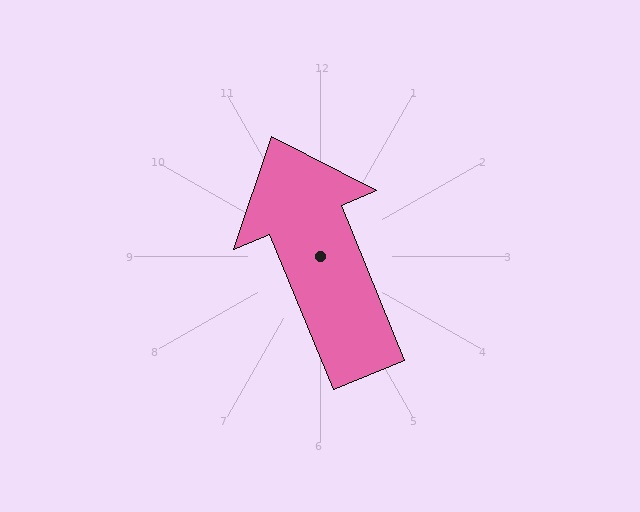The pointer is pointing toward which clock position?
Roughly 11 o'clock.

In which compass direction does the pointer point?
North.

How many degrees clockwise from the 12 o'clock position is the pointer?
Approximately 338 degrees.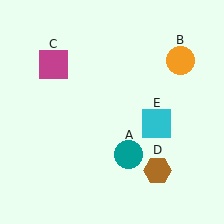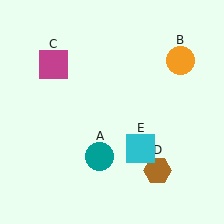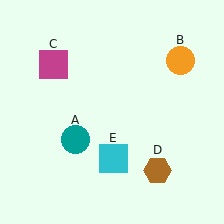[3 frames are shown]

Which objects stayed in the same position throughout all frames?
Orange circle (object B) and magenta square (object C) and brown hexagon (object D) remained stationary.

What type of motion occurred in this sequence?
The teal circle (object A), cyan square (object E) rotated clockwise around the center of the scene.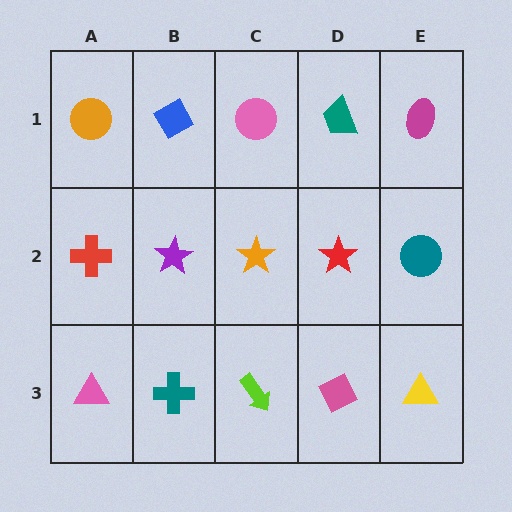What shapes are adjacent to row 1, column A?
A red cross (row 2, column A), a blue diamond (row 1, column B).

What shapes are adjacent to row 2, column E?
A magenta ellipse (row 1, column E), a yellow triangle (row 3, column E), a red star (row 2, column D).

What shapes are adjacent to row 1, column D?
A red star (row 2, column D), a pink circle (row 1, column C), a magenta ellipse (row 1, column E).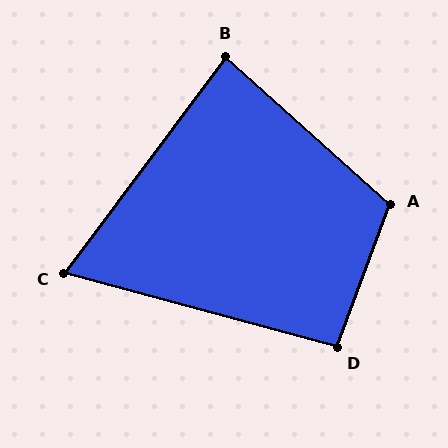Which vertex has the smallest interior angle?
C, at approximately 68 degrees.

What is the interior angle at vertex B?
Approximately 85 degrees (acute).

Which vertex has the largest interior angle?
A, at approximately 112 degrees.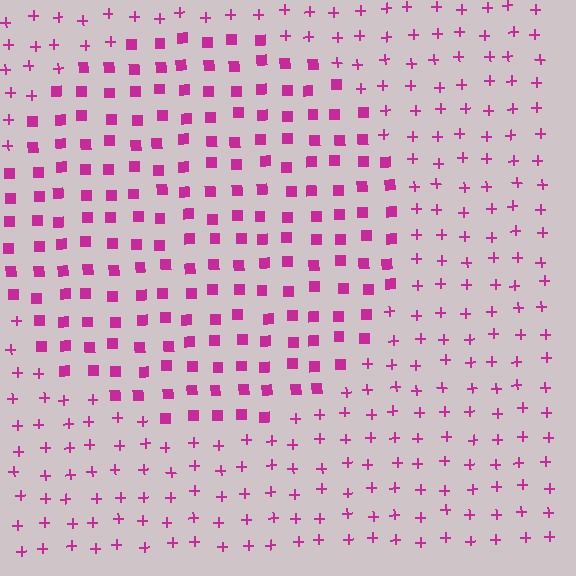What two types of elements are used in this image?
The image uses squares inside the circle region and plus signs outside it.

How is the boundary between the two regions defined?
The boundary is defined by a change in element shape: squares inside vs. plus signs outside. All elements share the same color and spacing.